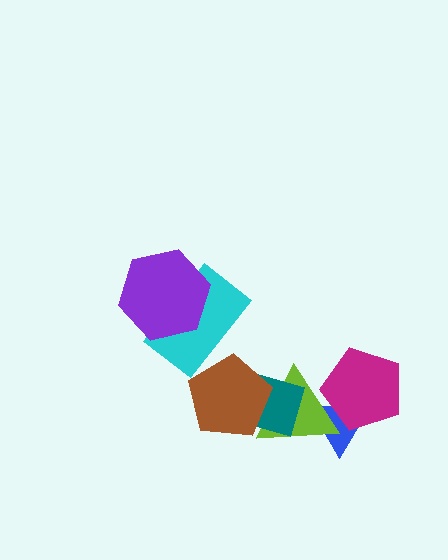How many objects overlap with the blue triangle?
2 objects overlap with the blue triangle.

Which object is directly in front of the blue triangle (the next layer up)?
The lime triangle is directly in front of the blue triangle.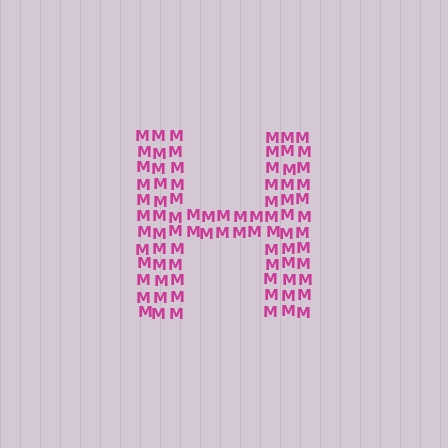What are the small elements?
The small elements are letter M's.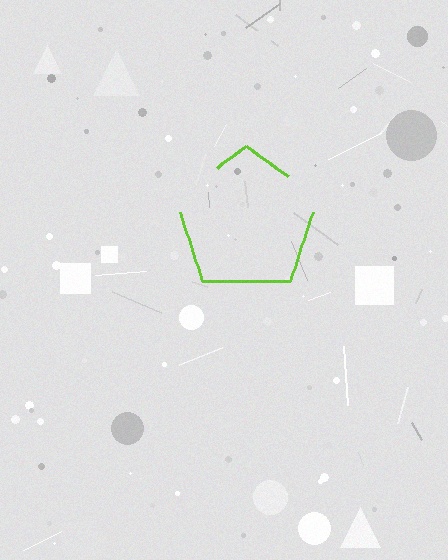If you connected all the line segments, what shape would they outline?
They would outline a pentagon.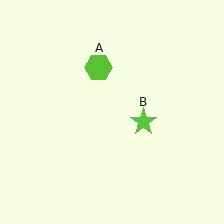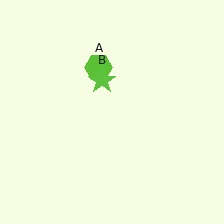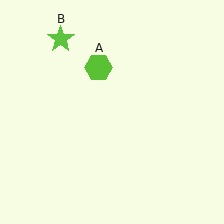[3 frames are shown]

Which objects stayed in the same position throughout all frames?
Lime hexagon (object A) remained stationary.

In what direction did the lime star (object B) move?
The lime star (object B) moved up and to the left.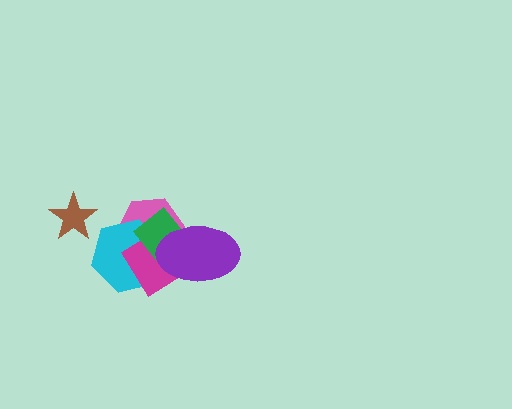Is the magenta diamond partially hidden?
Yes, it is partially covered by another shape.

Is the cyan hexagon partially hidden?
Yes, it is partially covered by another shape.